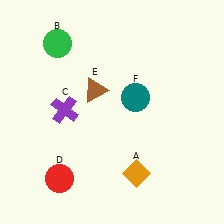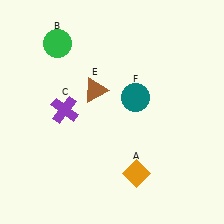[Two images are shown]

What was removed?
The red circle (D) was removed in Image 2.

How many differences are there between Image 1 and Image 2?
There is 1 difference between the two images.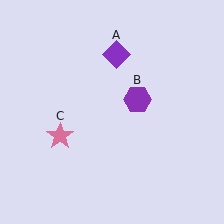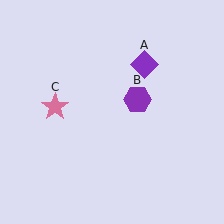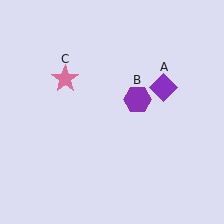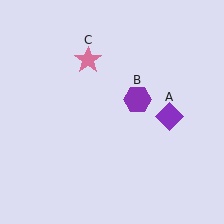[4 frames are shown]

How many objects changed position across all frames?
2 objects changed position: purple diamond (object A), pink star (object C).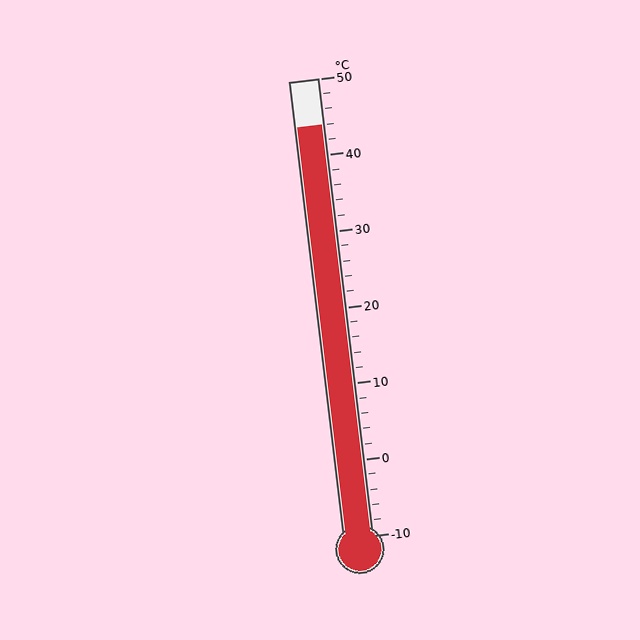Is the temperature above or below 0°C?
The temperature is above 0°C.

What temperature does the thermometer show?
The thermometer shows approximately 44°C.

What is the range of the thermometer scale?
The thermometer scale ranges from -10°C to 50°C.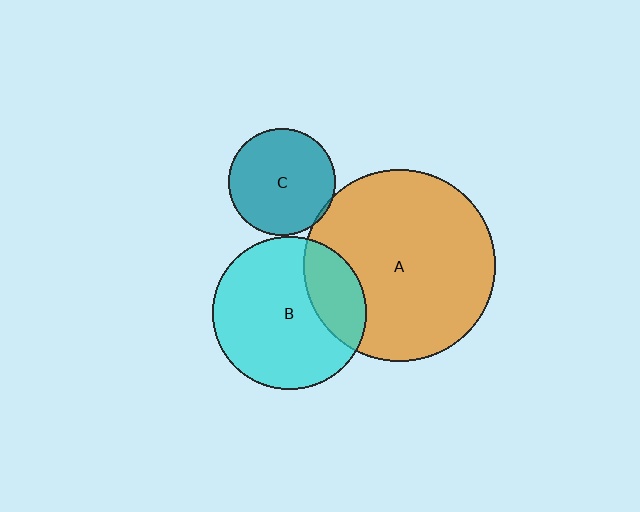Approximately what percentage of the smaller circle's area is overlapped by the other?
Approximately 25%.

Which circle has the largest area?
Circle A (orange).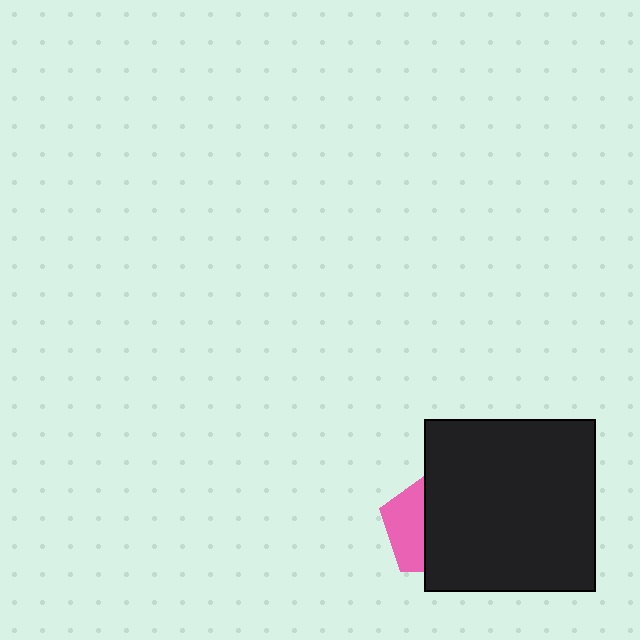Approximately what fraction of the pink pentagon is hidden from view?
Roughly 63% of the pink pentagon is hidden behind the black square.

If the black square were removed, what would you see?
You would see the complete pink pentagon.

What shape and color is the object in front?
The object in front is a black square.